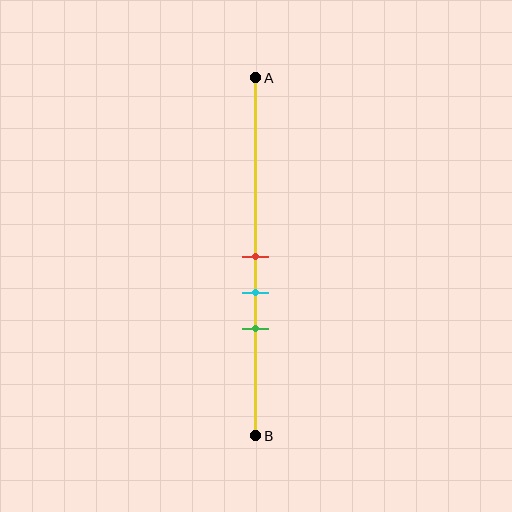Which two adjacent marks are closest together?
The red and cyan marks are the closest adjacent pair.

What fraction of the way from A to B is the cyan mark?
The cyan mark is approximately 60% (0.6) of the way from A to B.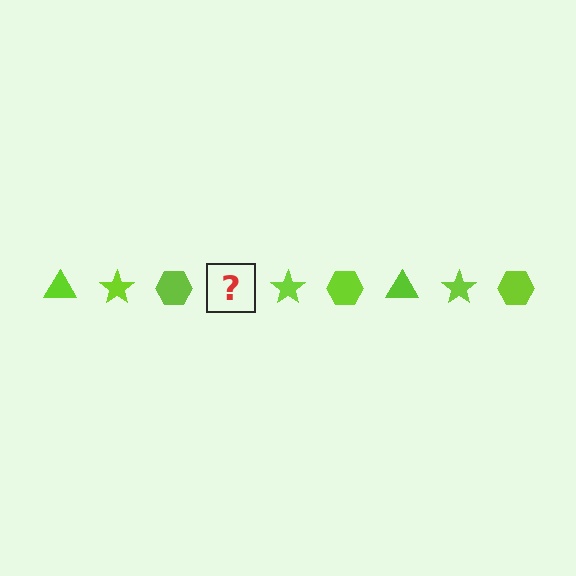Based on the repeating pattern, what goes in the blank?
The blank should be a lime triangle.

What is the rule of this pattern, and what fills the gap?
The rule is that the pattern cycles through triangle, star, hexagon shapes in lime. The gap should be filled with a lime triangle.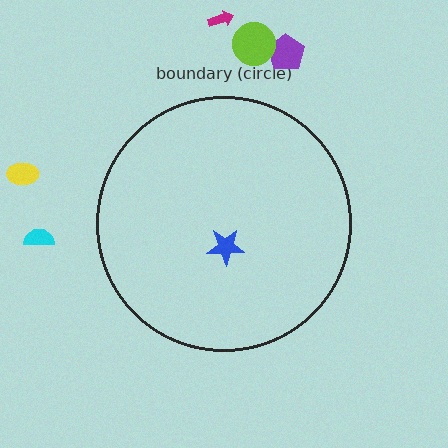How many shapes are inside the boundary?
1 inside, 5 outside.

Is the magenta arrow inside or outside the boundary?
Outside.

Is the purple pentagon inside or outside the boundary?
Outside.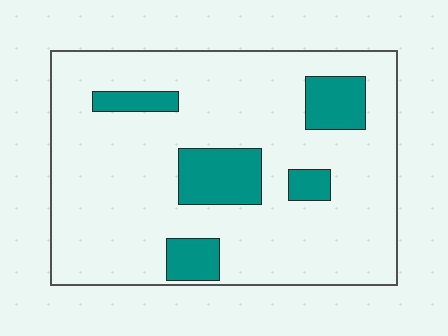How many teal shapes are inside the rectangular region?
5.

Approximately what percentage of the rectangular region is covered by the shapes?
Approximately 15%.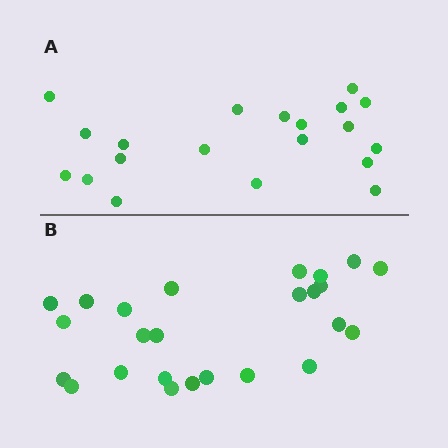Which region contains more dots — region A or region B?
Region B (the bottom region) has more dots.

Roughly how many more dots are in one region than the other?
Region B has about 5 more dots than region A.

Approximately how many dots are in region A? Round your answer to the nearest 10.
About 20 dots.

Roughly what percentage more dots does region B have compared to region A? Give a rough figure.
About 25% more.